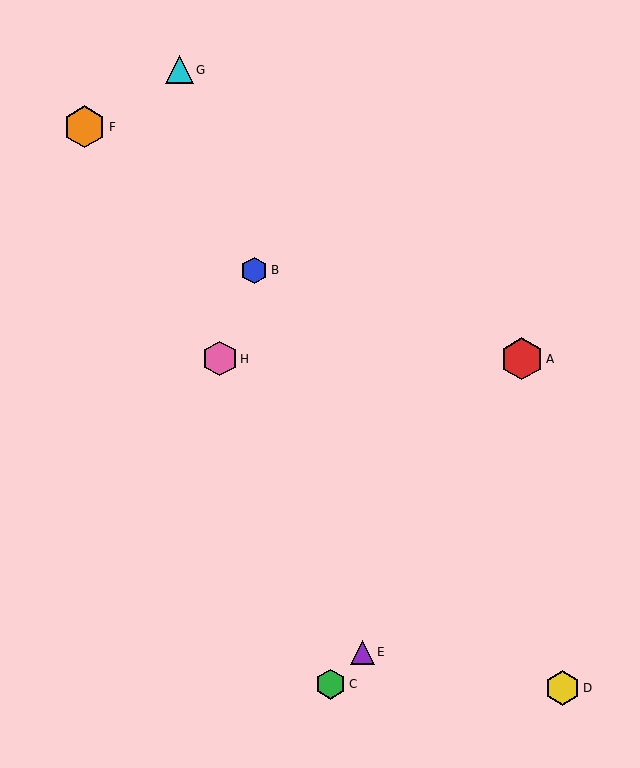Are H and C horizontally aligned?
No, H is at y≈359 and C is at y≈684.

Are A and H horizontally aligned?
Yes, both are at y≈359.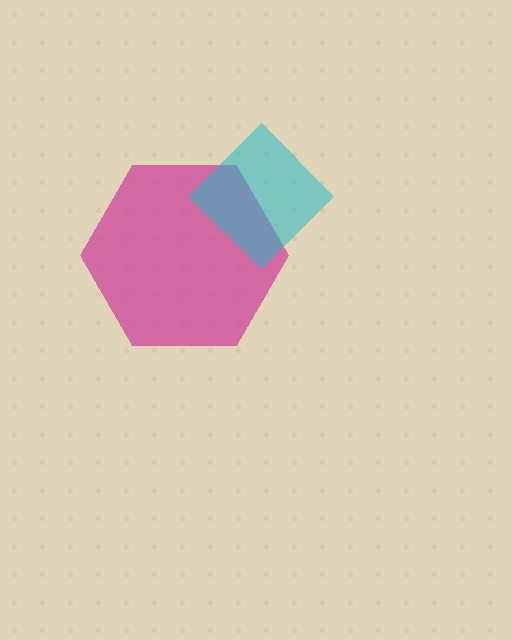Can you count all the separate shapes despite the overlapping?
Yes, there are 2 separate shapes.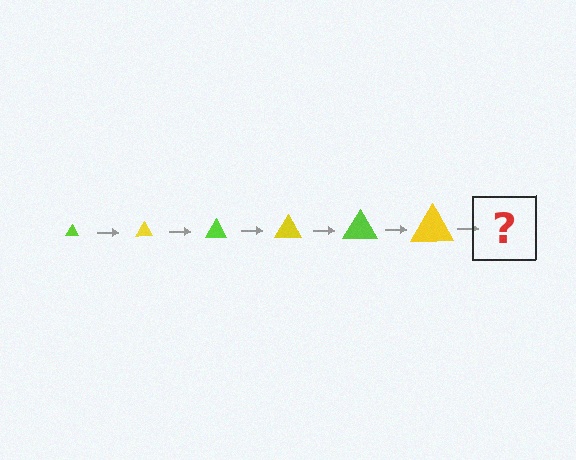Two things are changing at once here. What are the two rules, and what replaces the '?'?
The two rules are that the triangle grows larger each step and the color cycles through lime and yellow. The '?' should be a lime triangle, larger than the previous one.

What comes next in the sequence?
The next element should be a lime triangle, larger than the previous one.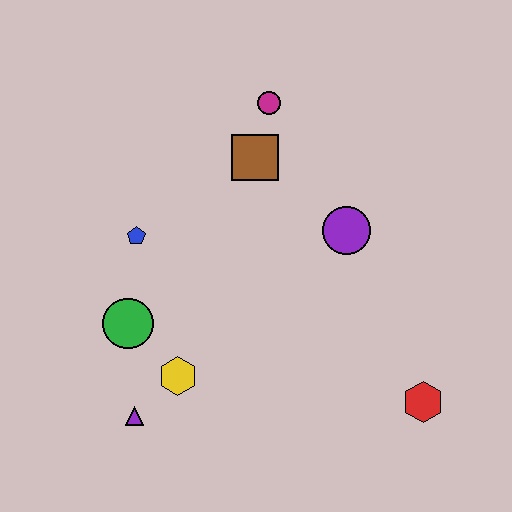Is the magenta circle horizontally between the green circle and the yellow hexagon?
No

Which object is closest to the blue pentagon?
The green circle is closest to the blue pentagon.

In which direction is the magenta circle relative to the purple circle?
The magenta circle is above the purple circle.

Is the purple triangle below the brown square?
Yes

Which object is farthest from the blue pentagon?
The red hexagon is farthest from the blue pentagon.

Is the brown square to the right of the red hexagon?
No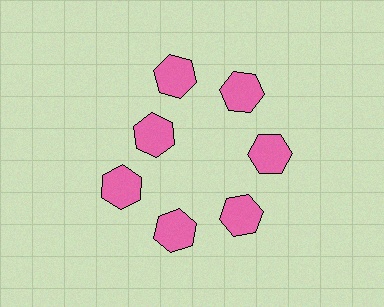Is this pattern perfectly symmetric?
No. The 7 pink hexagons are arranged in a ring, but one element near the 10 o'clock position is pulled inward toward the center, breaking the 7-fold rotational symmetry.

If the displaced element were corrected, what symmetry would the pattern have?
It would have 7-fold rotational symmetry — the pattern would map onto itself every 51 degrees.